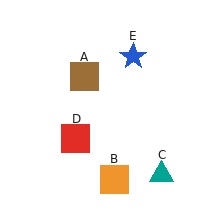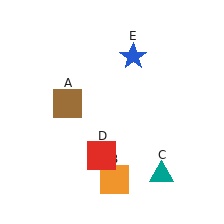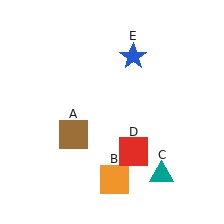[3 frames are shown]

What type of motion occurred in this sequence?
The brown square (object A), red square (object D) rotated counterclockwise around the center of the scene.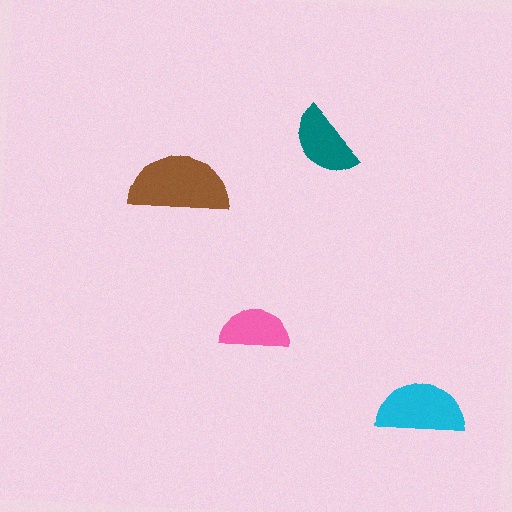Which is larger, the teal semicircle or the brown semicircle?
The brown one.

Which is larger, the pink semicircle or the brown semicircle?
The brown one.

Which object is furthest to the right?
The cyan semicircle is rightmost.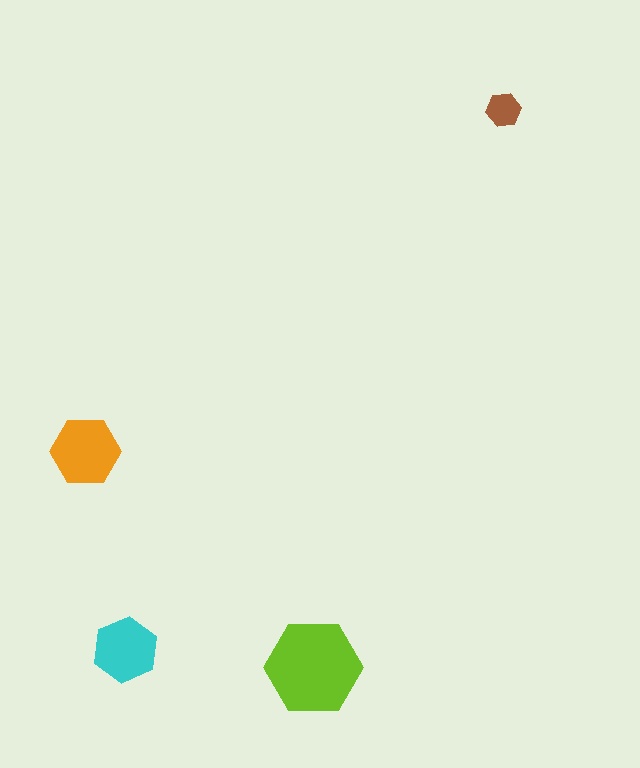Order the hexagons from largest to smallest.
the lime one, the orange one, the cyan one, the brown one.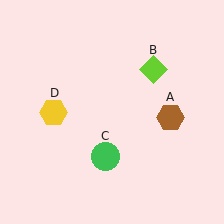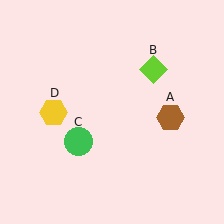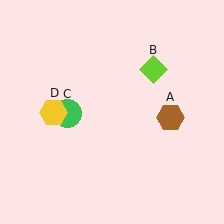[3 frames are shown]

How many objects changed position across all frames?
1 object changed position: green circle (object C).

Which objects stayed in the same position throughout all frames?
Brown hexagon (object A) and lime diamond (object B) and yellow hexagon (object D) remained stationary.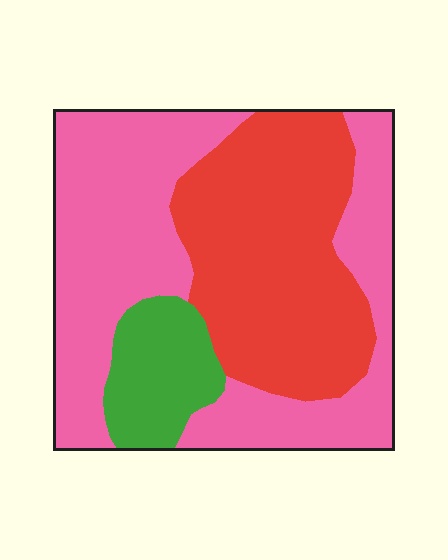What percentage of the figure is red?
Red takes up about three eighths (3/8) of the figure.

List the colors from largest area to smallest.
From largest to smallest: pink, red, green.